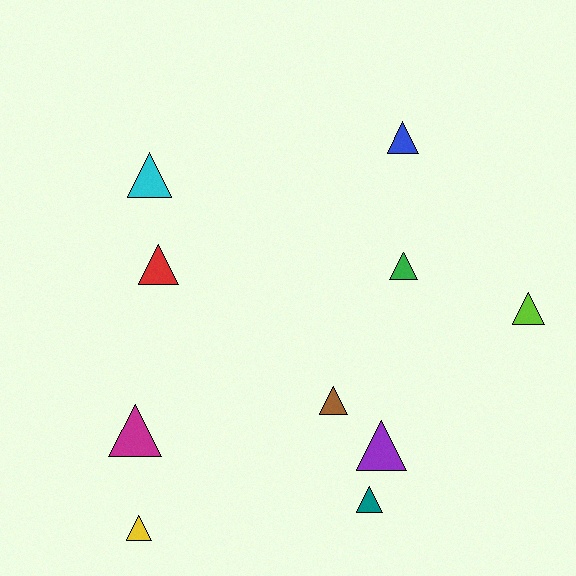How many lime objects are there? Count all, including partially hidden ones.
There is 1 lime object.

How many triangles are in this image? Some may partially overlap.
There are 10 triangles.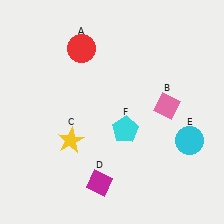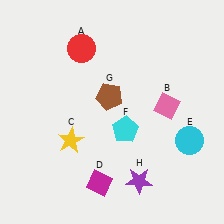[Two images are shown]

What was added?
A brown pentagon (G), a purple star (H) were added in Image 2.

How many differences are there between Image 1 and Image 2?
There are 2 differences between the two images.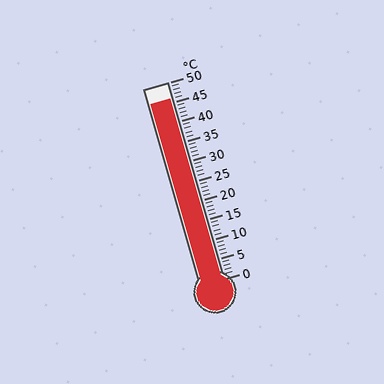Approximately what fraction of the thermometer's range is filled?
The thermometer is filled to approximately 90% of its range.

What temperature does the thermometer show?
The thermometer shows approximately 46°C.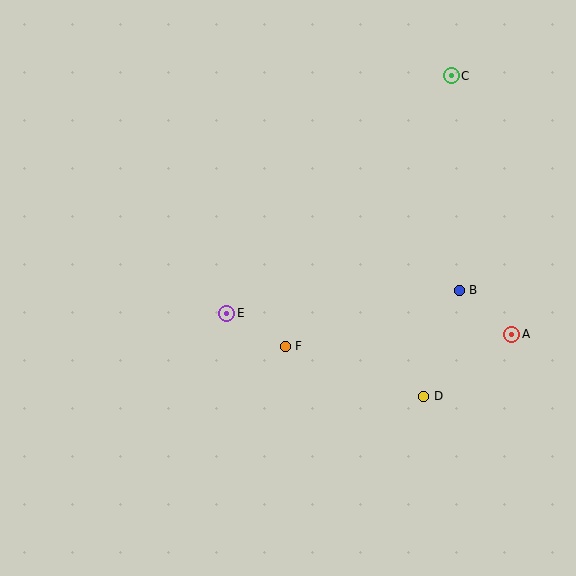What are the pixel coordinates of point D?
Point D is at (424, 396).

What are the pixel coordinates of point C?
Point C is at (451, 76).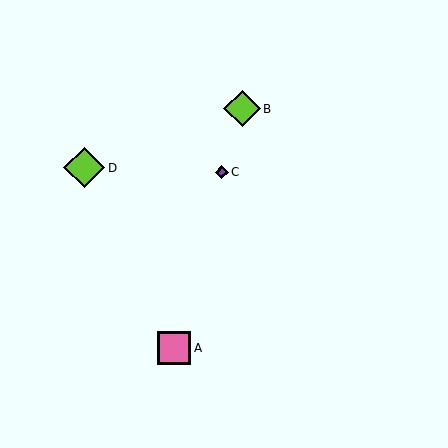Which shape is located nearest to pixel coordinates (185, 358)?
The pink square (labeled A) at (174, 348) is nearest to that location.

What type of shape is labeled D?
Shape D is a lime diamond.